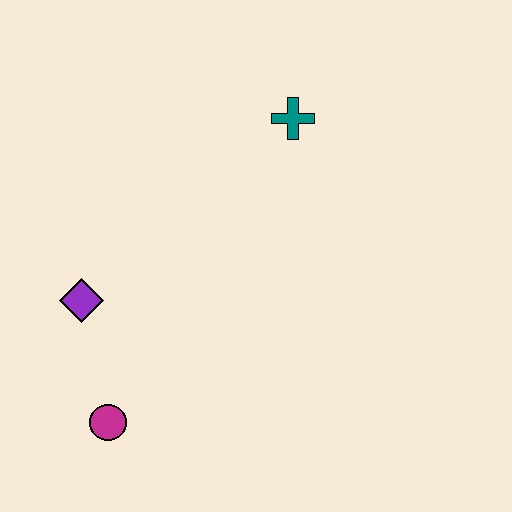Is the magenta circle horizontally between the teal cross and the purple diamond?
Yes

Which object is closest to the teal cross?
The purple diamond is closest to the teal cross.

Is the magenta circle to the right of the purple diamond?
Yes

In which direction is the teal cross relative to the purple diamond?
The teal cross is to the right of the purple diamond.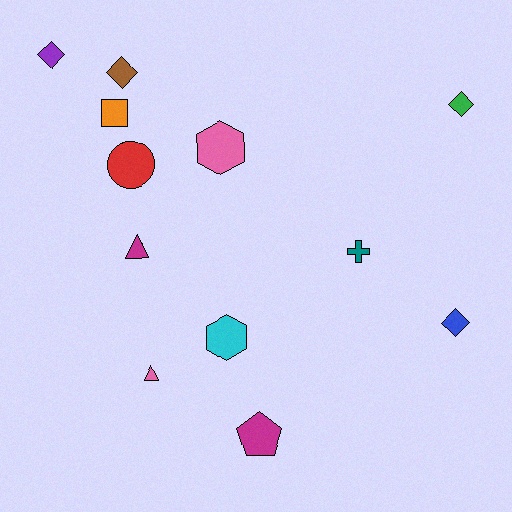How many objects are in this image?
There are 12 objects.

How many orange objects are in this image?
There is 1 orange object.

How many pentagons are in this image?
There is 1 pentagon.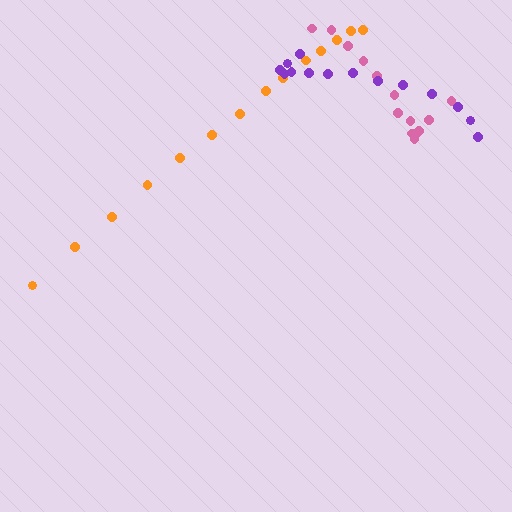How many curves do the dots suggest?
There are 3 distinct paths.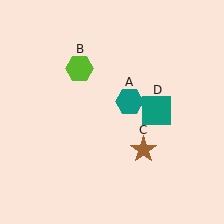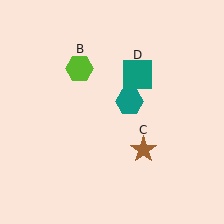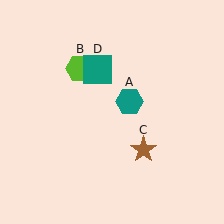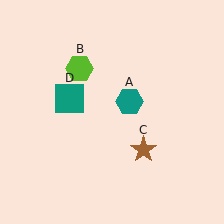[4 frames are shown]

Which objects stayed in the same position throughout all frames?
Teal hexagon (object A) and lime hexagon (object B) and brown star (object C) remained stationary.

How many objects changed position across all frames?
1 object changed position: teal square (object D).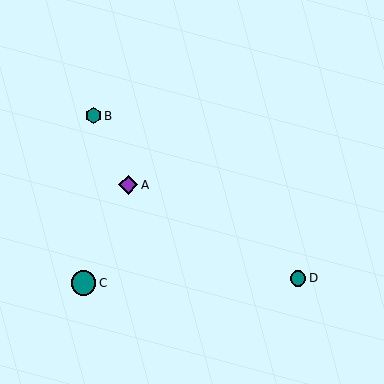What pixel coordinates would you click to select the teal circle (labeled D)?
Click at (298, 278) to select the teal circle D.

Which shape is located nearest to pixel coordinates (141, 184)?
The purple diamond (labeled A) at (128, 185) is nearest to that location.